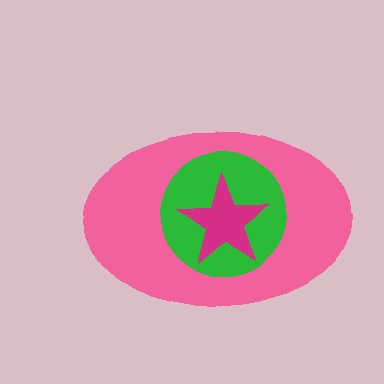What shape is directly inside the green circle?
The magenta star.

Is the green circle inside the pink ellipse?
Yes.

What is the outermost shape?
The pink ellipse.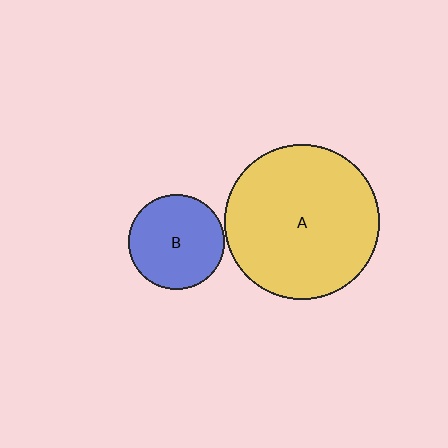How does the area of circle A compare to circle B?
Approximately 2.7 times.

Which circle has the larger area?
Circle A (yellow).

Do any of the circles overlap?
No, none of the circles overlap.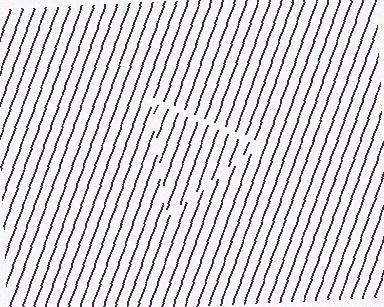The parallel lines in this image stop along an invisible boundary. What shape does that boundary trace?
An illusory triangle. The interior of the shape contains the same grating, shifted by half a period — the contour is defined by the phase discontinuity where line-ends from the inner and outer gratings abut.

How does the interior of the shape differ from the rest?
The interior of the shape contains the same grating, shifted by half a period — the contour is defined by the phase discontinuity where line-ends from the inner and outer gratings abut.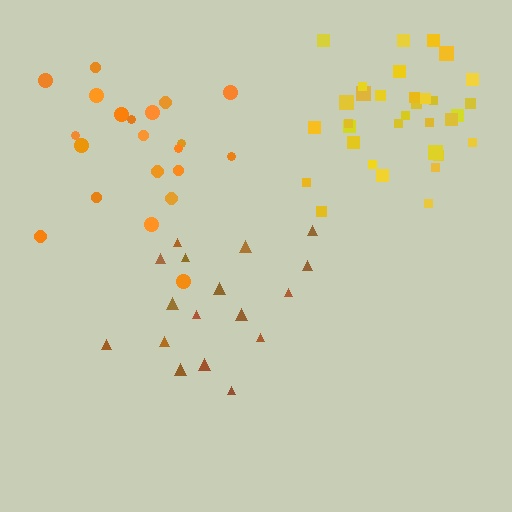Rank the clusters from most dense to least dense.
yellow, brown, orange.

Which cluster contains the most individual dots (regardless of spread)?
Yellow (33).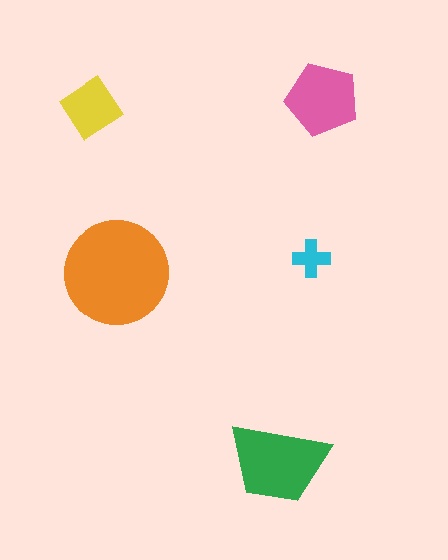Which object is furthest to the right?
The pink pentagon is rightmost.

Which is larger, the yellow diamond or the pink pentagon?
The pink pentagon.